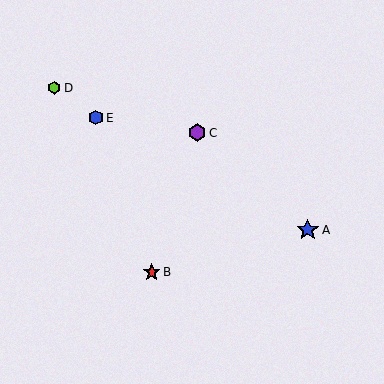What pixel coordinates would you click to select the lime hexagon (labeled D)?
Click at (54, 88) to select the lime hexagon D.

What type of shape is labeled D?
Shape D is a lime hexagon.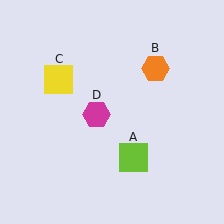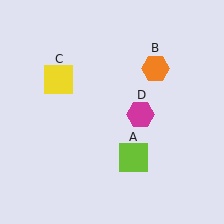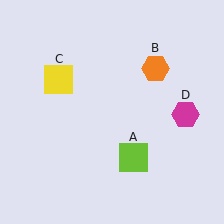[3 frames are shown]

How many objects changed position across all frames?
1 object changed position: magenta hexagon (object D).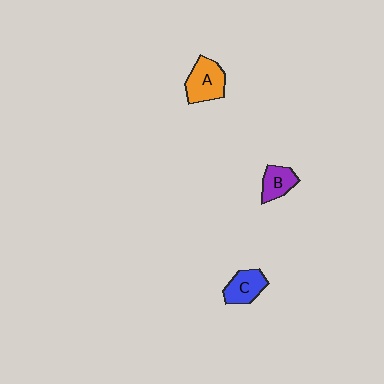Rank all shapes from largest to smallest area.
From largest to smallest: A (orange), C (blue), B (purple).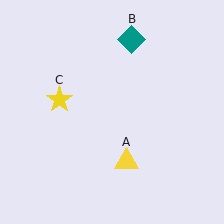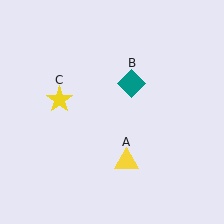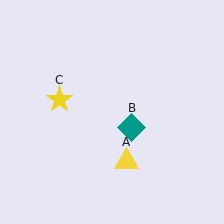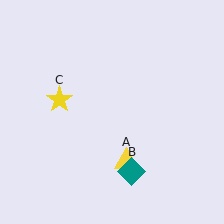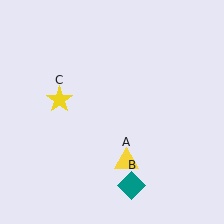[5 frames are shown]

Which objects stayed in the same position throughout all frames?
Yellow triangle (object A) and yellow star (object C) remained stationary.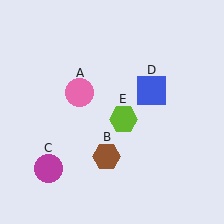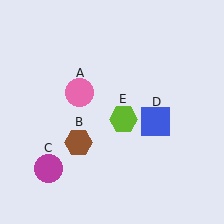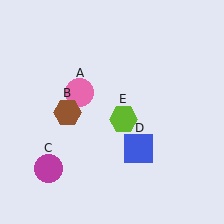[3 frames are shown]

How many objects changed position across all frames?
2 objects changed position: brown hexagon (object B), blue square (object D).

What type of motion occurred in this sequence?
The brown hexagon (object B), blue square (object D) rotated clockwise around the center of the scene.